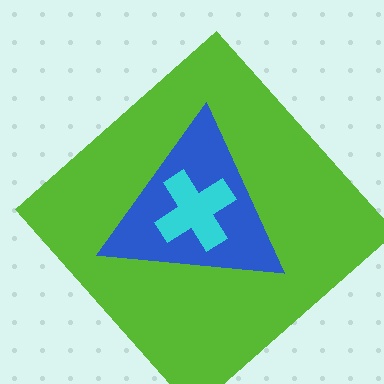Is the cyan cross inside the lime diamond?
Yes.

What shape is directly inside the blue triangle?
The cyan cross.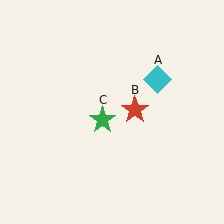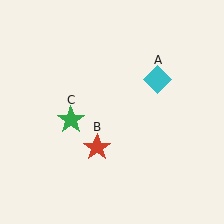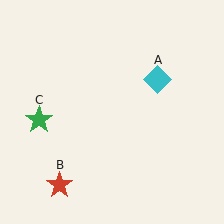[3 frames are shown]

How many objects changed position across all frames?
2 objects changed position: red star (object B), green star (object C).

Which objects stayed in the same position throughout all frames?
Cyan diamond (object A) remained stationary.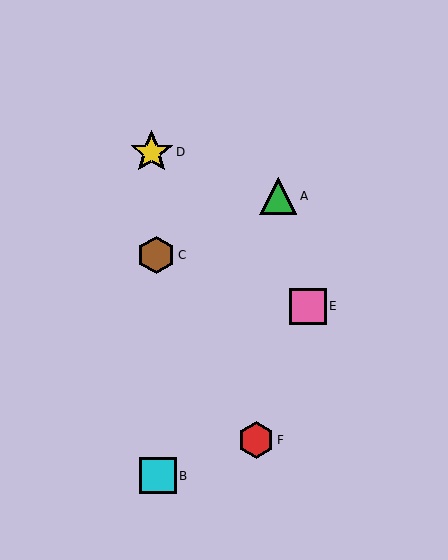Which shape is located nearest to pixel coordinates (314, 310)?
The pink square (labeled E) at (308, 306) is nearest to that location.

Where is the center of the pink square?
The center of the pink square is at (308, 306).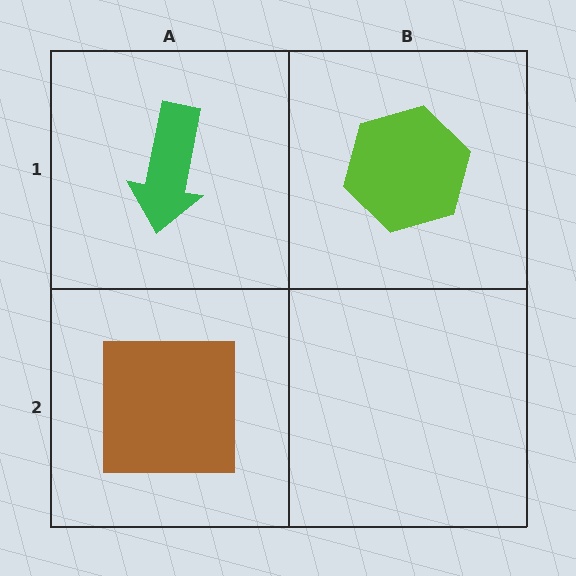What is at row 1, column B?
A lime hexagon.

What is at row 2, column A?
A brown square.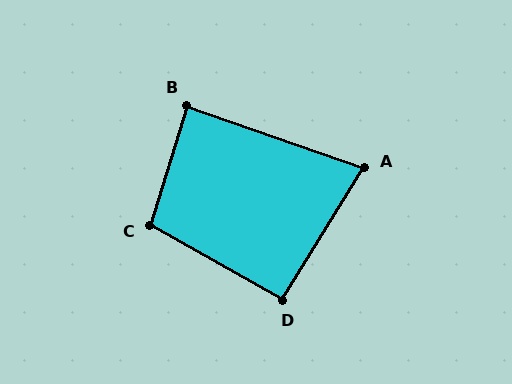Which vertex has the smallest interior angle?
A, at approximately 77 degrees.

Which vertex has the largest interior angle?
C, at approximately 103 degrees.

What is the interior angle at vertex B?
Approximately 88 degrees (approximately right).